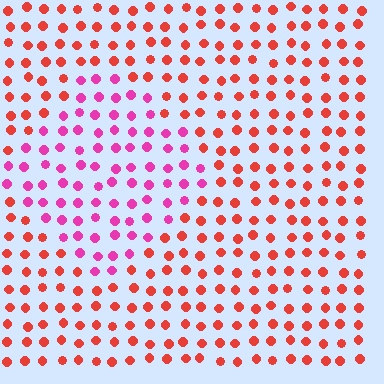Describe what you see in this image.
The image is filled with small red elements in a uniform arrangement. A diamond-shaped region is visible where the elements are tinted to a slightly different hue, forming a subtle color boundary.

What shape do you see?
I see a diamond.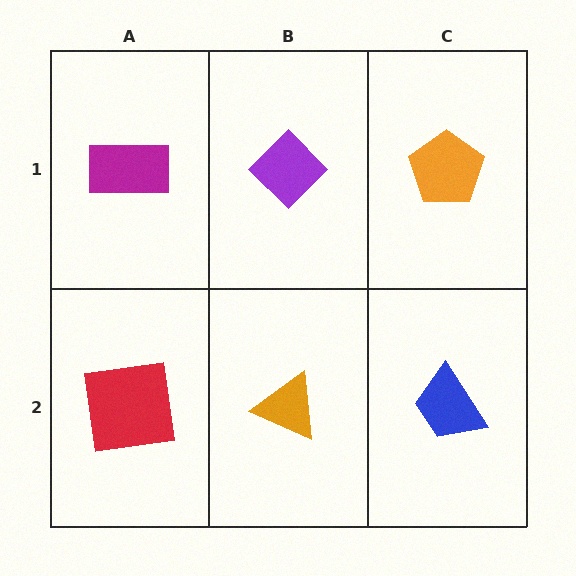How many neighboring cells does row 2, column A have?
2.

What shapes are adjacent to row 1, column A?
A red square (row 2, column A), a purple diamond (row 1, column B).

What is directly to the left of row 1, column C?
A purple diamond.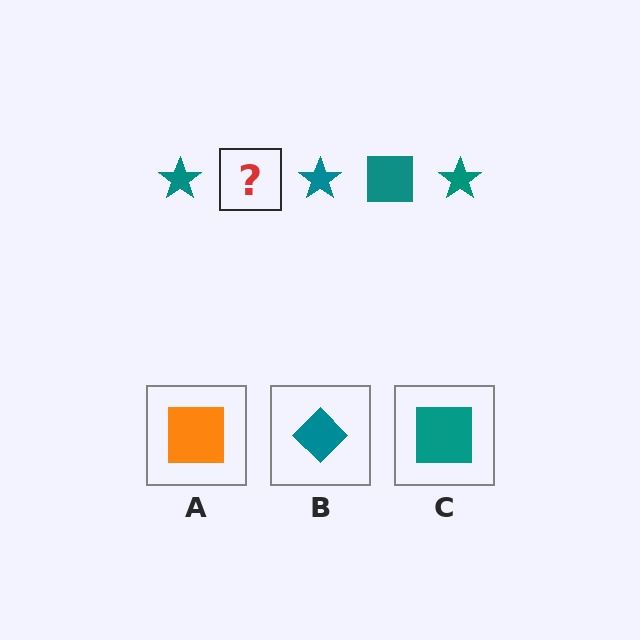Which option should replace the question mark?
Option C.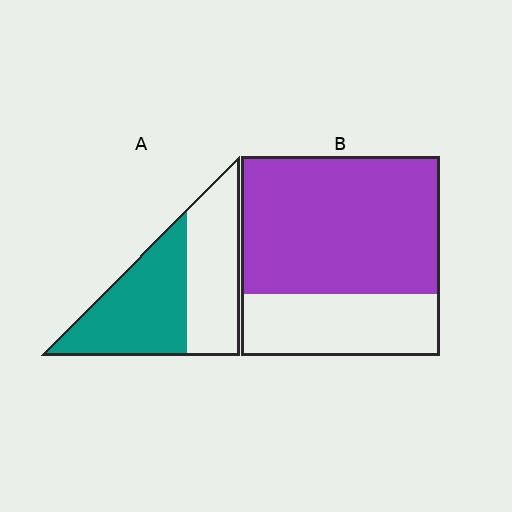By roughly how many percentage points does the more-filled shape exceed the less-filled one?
By roughly 15 percentage points (B over A).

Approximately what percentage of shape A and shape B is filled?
A is approximately 55% and B is approximately 70%.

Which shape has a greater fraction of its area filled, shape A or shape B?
Shape B.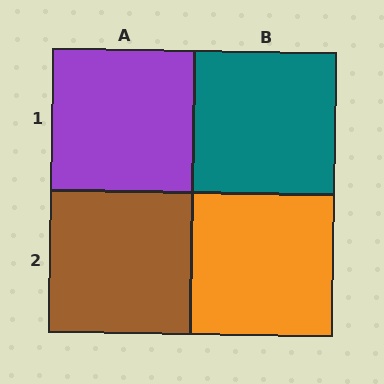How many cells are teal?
1 cell is teal.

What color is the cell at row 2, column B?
Orange.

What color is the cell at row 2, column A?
Brown.